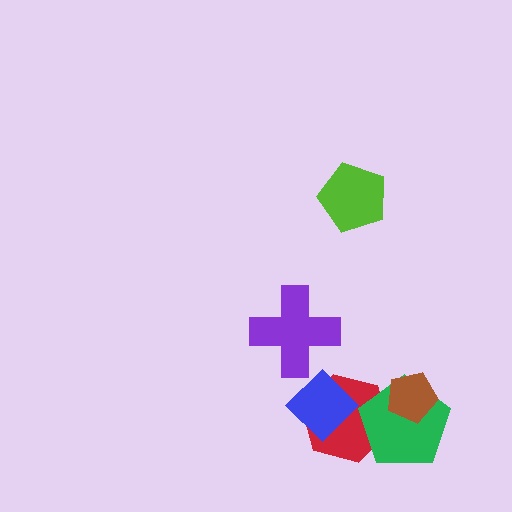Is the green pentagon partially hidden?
Yes, it is partially covered by another shape.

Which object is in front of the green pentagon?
The brown pentagon is in front of the green pentagon.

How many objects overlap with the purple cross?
0 objects overlap with the purple cross.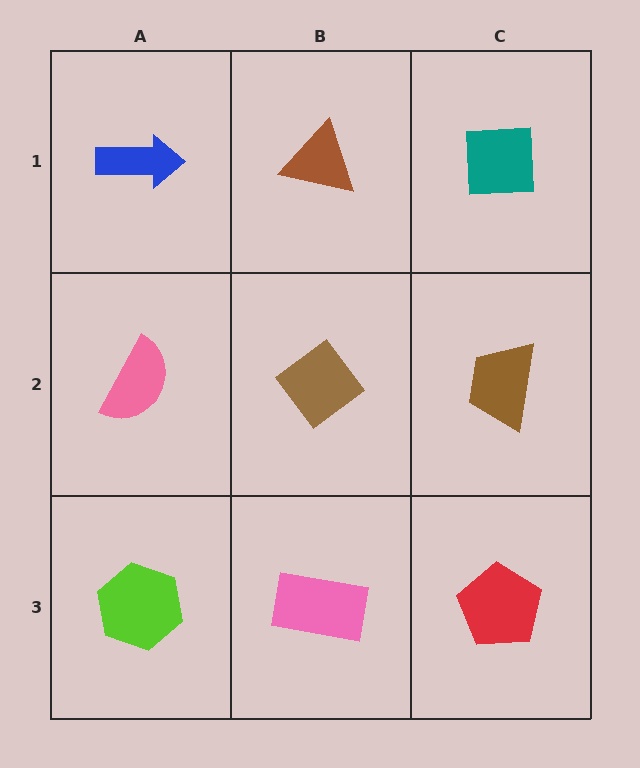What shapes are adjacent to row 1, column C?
A brown trapezoid (row 2, column C), a brown triangle (row 1, column B).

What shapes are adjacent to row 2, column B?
A brown triangle (row 1, column B), a pink rectangle (row 3, column B), a pink semicircle (row 2, column A), a brown trapezoid (row 2, column C).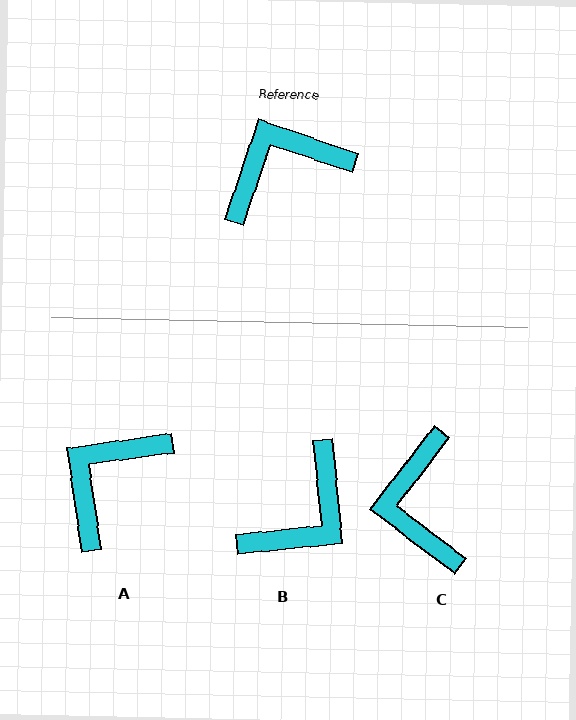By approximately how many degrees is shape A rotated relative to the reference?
Approximately 26 degrees counter-clockwise.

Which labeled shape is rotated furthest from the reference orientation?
B, about 155 degrees away.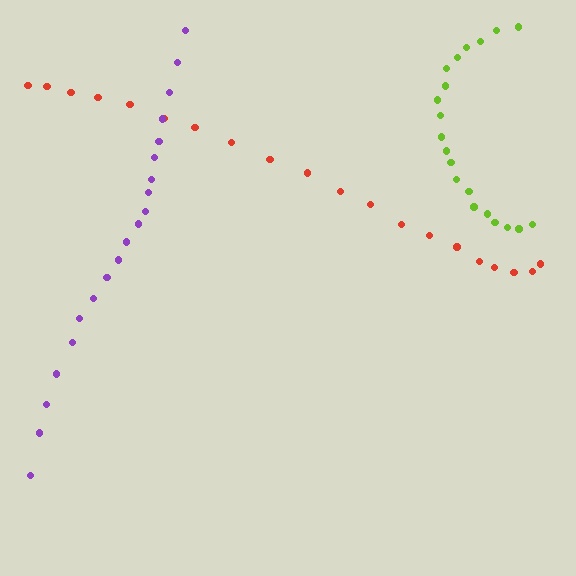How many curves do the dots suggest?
There are 3 distinct paths.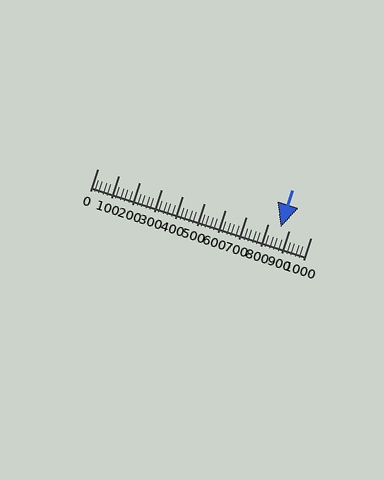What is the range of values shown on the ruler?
The ruler shows values from 0 to 1000.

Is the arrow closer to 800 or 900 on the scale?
The arrow is closer to 900.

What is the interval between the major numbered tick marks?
The major tick marks are spaced 100 units apart.